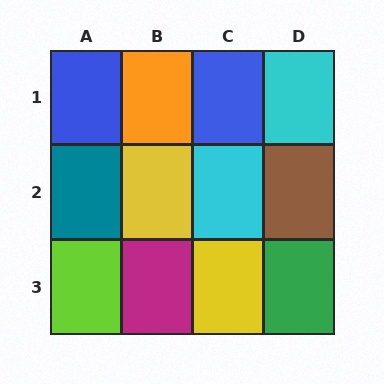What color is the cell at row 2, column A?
Teal.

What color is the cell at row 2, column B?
Yellow.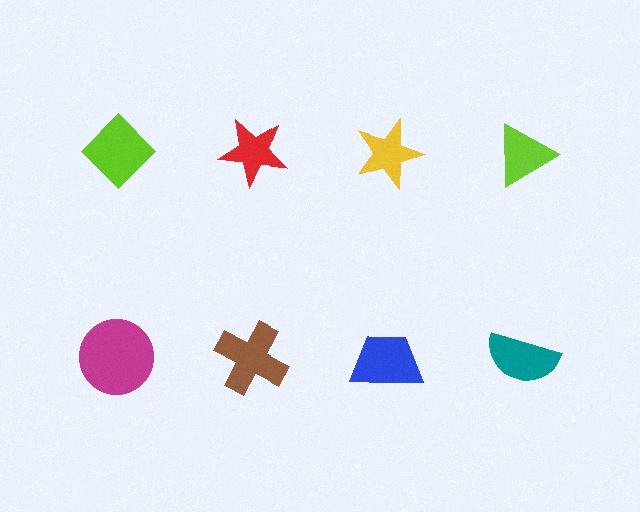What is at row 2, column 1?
A magenta circle.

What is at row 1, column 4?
A lime triangle.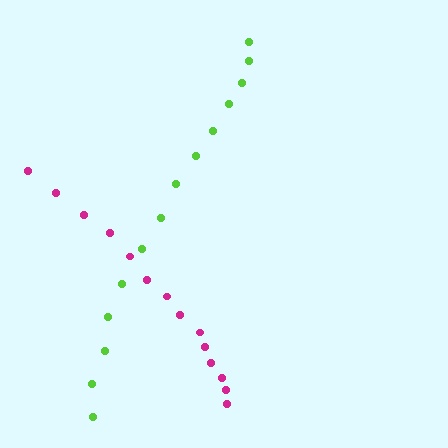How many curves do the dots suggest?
There are 2 distinct paths.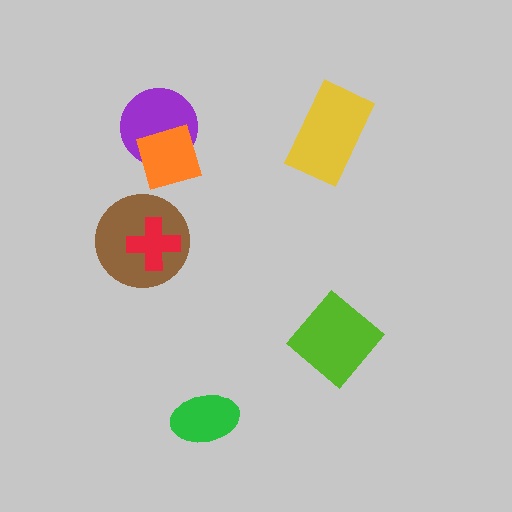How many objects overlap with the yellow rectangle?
0 objects overlap with the yellow rectangle.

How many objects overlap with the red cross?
1 object overlaps with the red cross.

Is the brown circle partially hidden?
Yes, it is partially covered by another shape.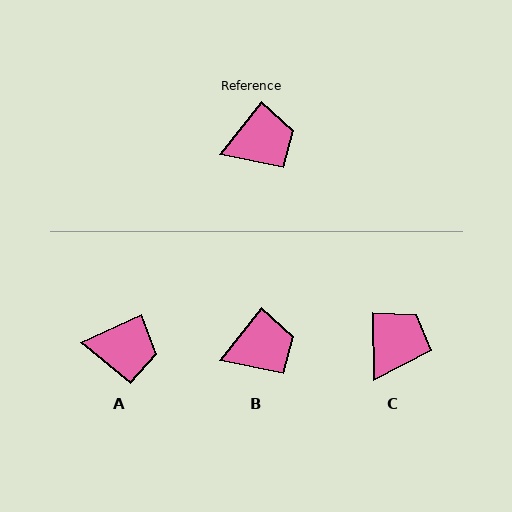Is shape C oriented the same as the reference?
No, it is off by about 39 degrees.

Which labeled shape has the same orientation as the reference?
B.